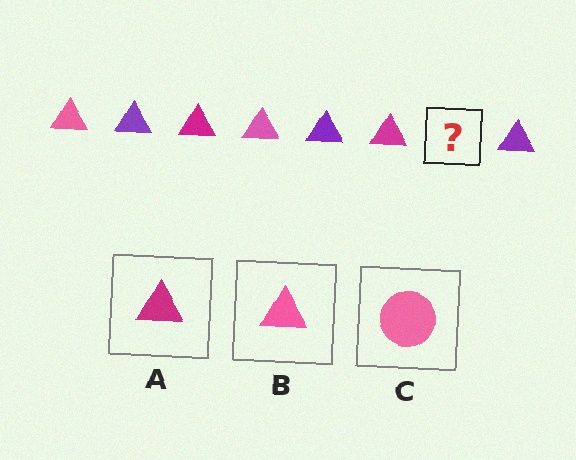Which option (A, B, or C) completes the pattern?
B.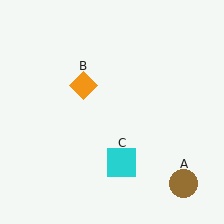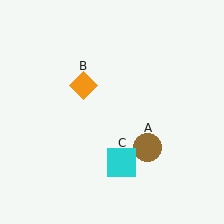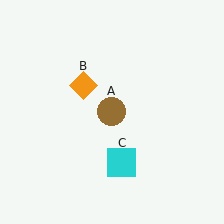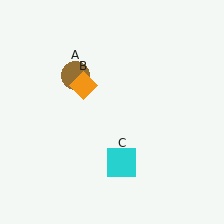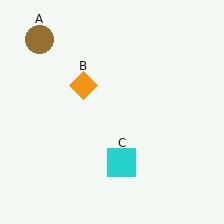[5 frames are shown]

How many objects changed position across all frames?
1 object changed position: brown circle (object A).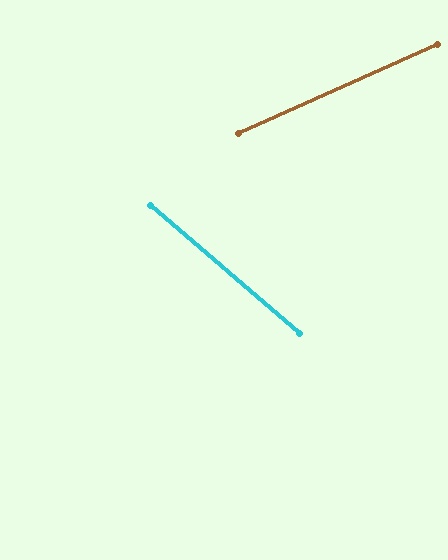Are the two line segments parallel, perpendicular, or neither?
Neither parallel nor perpendicular — they differ by about 65°.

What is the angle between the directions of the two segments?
Approximately 65 degrees.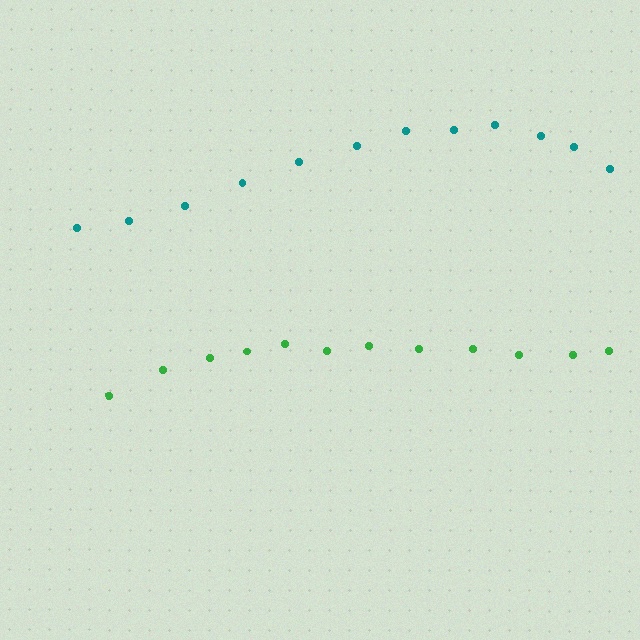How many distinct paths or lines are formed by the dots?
There are 2 distinct paths.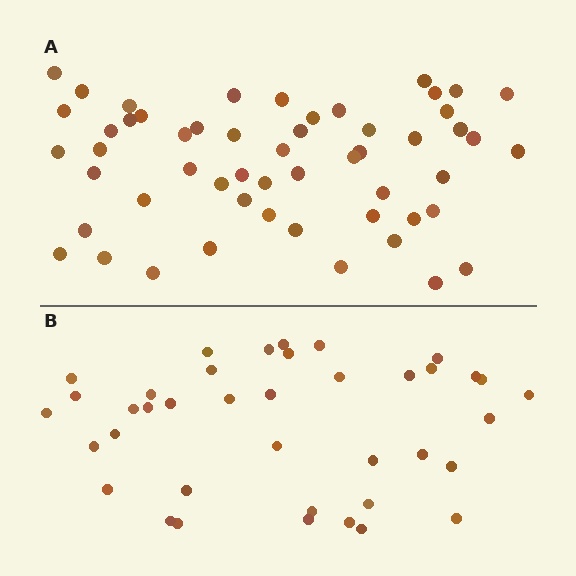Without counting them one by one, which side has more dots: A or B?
Region A (the top region) has more dots.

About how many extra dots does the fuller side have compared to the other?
Region A has approximately 15 more dots than region B.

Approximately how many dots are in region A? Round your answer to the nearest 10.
About 50 dots. (The exact count is 54, which rounds to 50.)